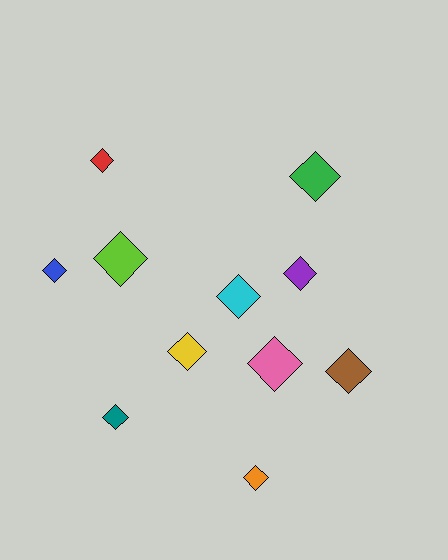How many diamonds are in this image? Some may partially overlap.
There are 11 diamonds.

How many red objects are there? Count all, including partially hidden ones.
There is 1 red object.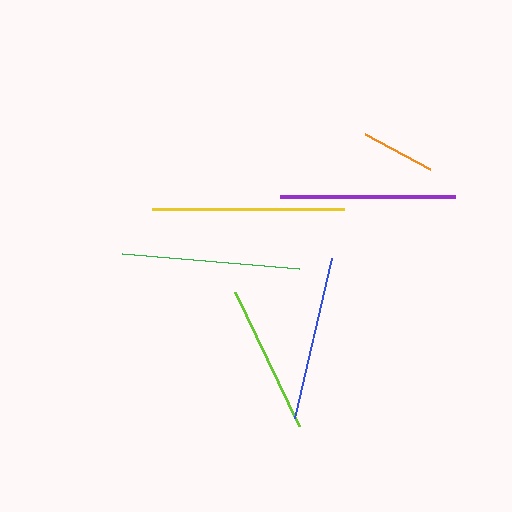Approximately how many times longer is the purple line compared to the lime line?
The purple line is approximately 1.2 times the length of the lime line.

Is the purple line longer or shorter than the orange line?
The purple line is longer than the orange line.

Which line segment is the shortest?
The orange line is the shortest at approximately 74 pixels.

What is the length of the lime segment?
The lime segment is approximately 149 pixels long.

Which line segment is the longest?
The yellow line is the longest at approximately 192 pixels.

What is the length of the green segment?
The green segment is approximately 178 pixels long.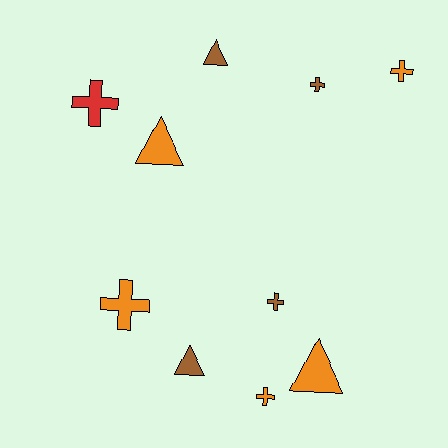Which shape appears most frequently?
Cross, with 6 objects.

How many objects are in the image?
There are 10 objects.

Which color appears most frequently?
Orange, with 5 objects.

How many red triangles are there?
There are no red triangles.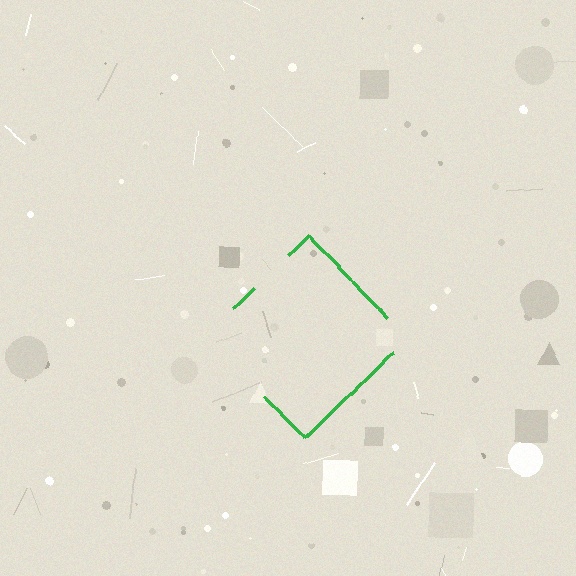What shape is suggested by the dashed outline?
The dashed outline suggests a diamond.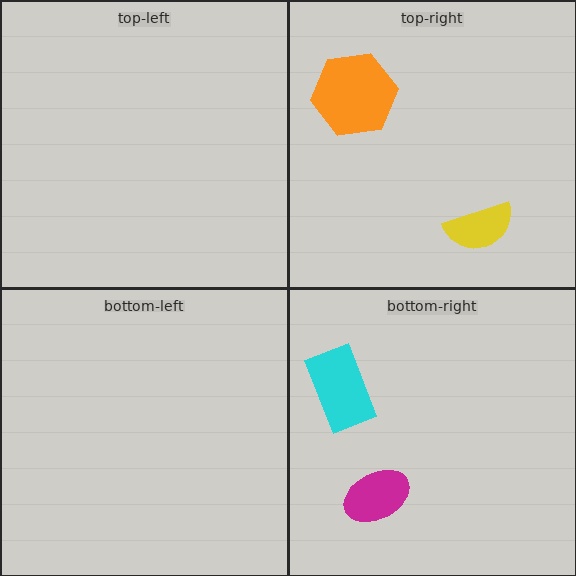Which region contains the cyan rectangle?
The bottom-right region.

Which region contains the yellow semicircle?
The top-right region.